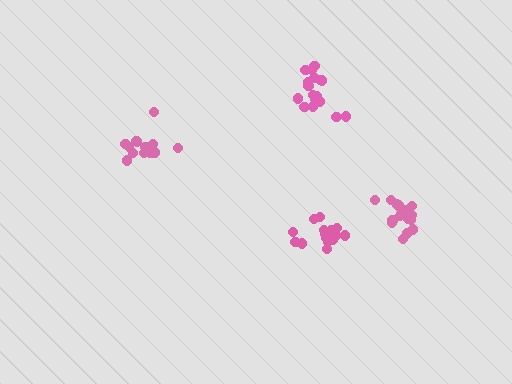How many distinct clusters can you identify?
There are 4 distinct clusters.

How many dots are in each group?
Group 1: 14 dots, Group 2: 15 dots, Group 3: 18 dots, Group 4: 16 dots (63 total).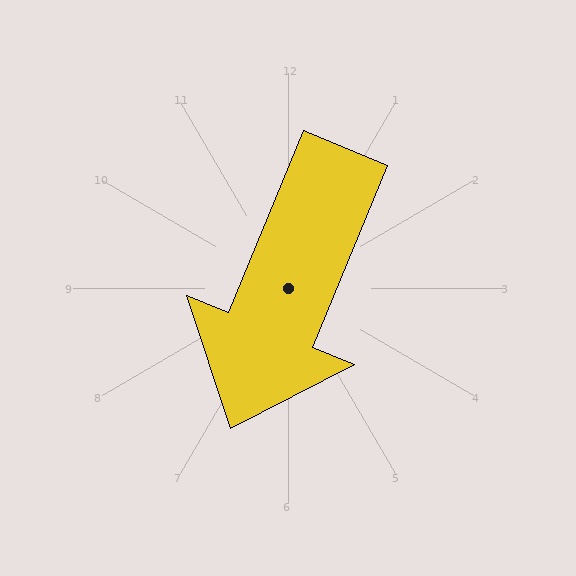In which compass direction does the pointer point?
South.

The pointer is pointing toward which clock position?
Roughly 7 o'clock.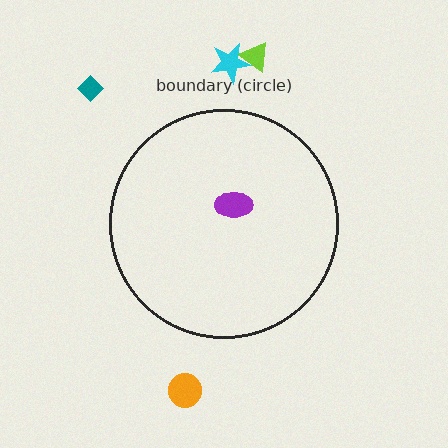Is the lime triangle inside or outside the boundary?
Outside.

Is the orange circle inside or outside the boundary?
Outside.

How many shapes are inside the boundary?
1 inside, 4 outside.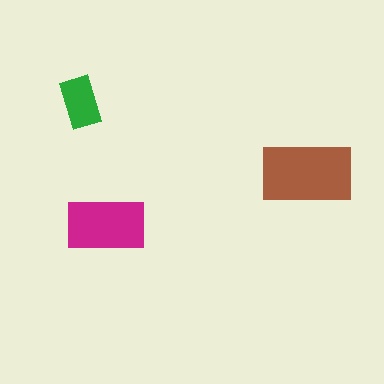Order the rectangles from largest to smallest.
the brown one, the magenta one, the green one.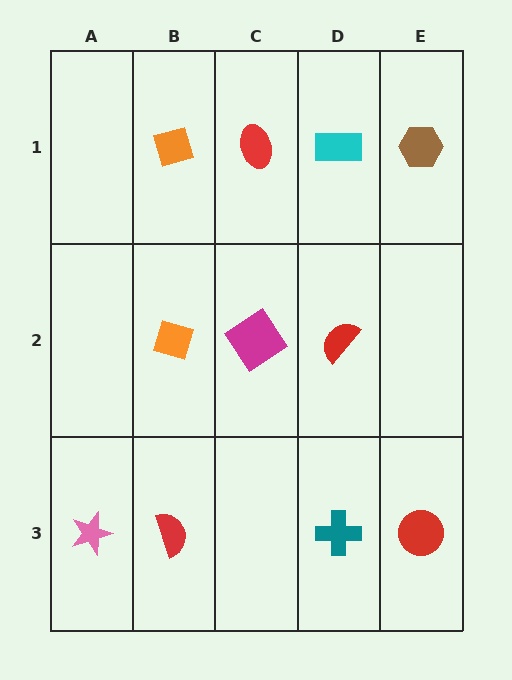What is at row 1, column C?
A red ellipse.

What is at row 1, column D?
A cyan rectangle.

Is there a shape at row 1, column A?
No, that cell is empty.